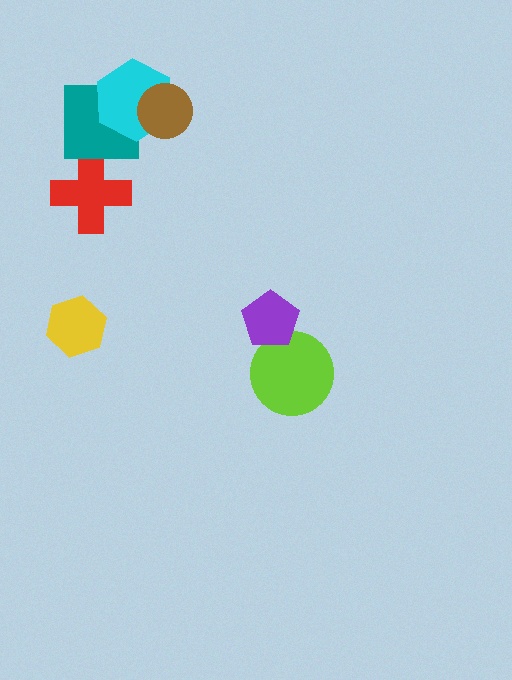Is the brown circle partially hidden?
No, no other shape covers it.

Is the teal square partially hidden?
Yes, it is partially covered by another shape.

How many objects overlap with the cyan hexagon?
2 objects overlap with the cyan hexagon.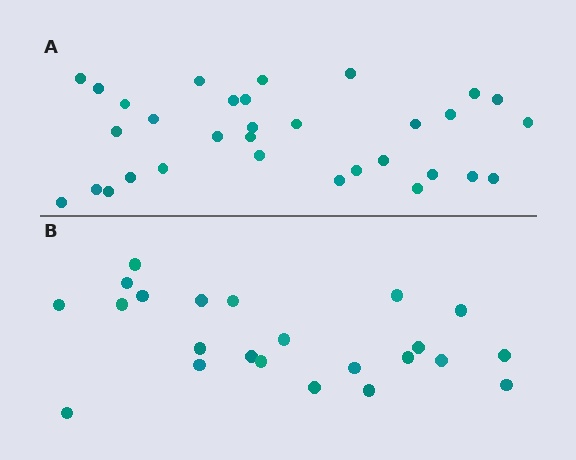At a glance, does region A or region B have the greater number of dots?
Region A (the top region) has more dots.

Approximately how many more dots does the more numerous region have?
Region A has roughly 8 or so more dots than region B.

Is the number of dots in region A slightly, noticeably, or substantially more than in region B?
Region A has noticeably more, but not dramatically so. The ratio is roughly 1.4 to 1.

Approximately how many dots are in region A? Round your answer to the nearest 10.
About 30 dots. (The exact count is 32, which rounds to 30.)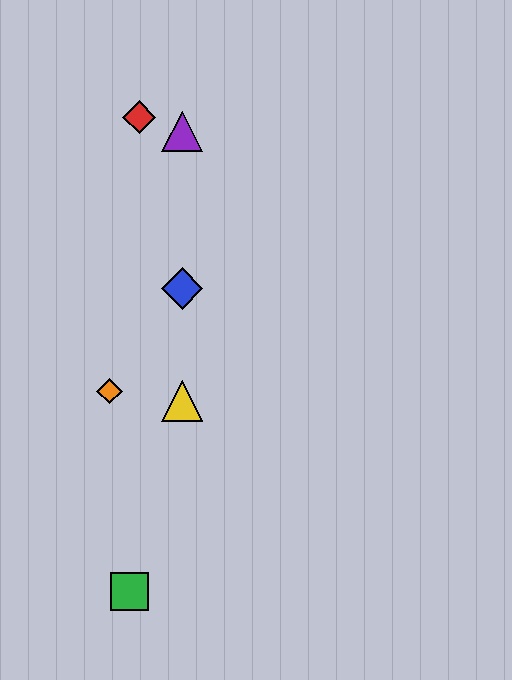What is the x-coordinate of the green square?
The green square is at x≈130.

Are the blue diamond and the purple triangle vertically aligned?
Yes, both are at x≈182.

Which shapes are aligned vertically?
The blue diamond, the yellow triangle, the purple triangle are aligned vertically.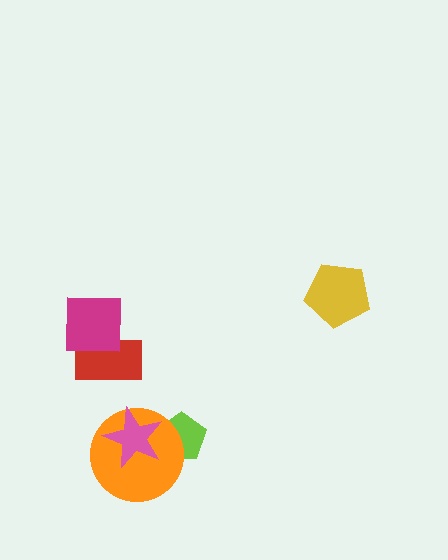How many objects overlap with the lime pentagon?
2 objects overlap with the lime pentagon.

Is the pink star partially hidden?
No, no other shape covers it.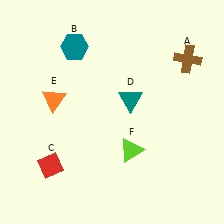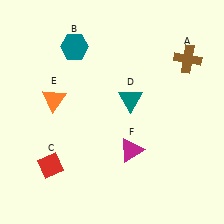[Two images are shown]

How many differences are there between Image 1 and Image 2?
There is 1 difference between the two images.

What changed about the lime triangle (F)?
In Image 1, F is lime. In Image 2, it changed to magenta.